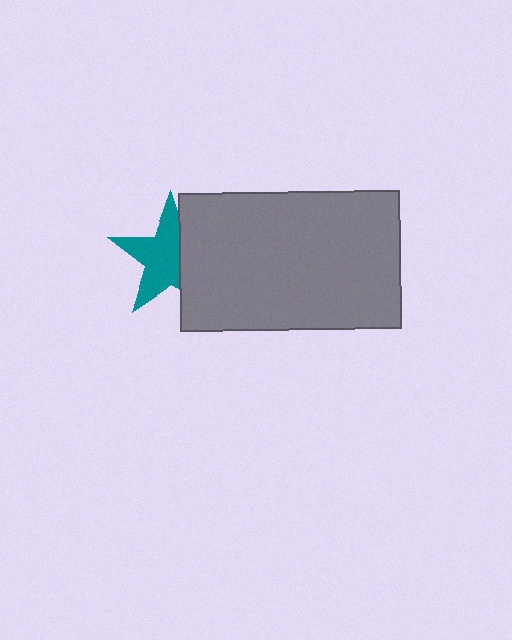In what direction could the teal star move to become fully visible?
The teal star could move left. That would shift it out from behind the gray rectangle entirely.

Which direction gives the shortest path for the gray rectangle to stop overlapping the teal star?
Moving right gives the shortest separation.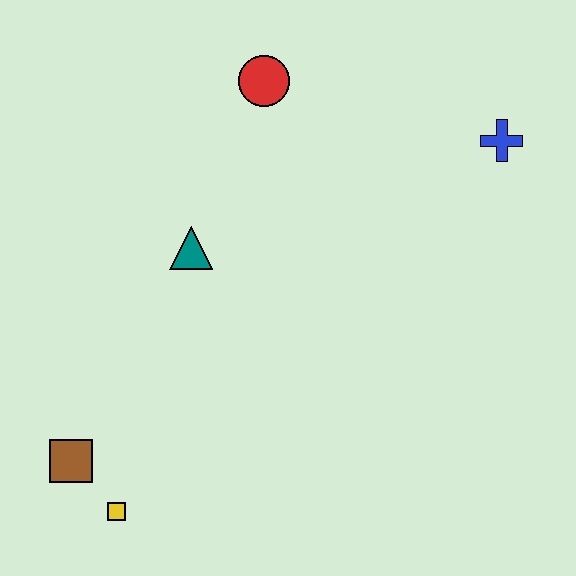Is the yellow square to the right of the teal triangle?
No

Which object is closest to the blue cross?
The red circle is closest to the blue cross.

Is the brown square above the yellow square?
Yes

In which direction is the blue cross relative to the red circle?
The blue cross is to the right of the red circle.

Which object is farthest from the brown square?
The blue cross is farthest from the brown square.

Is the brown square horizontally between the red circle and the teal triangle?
No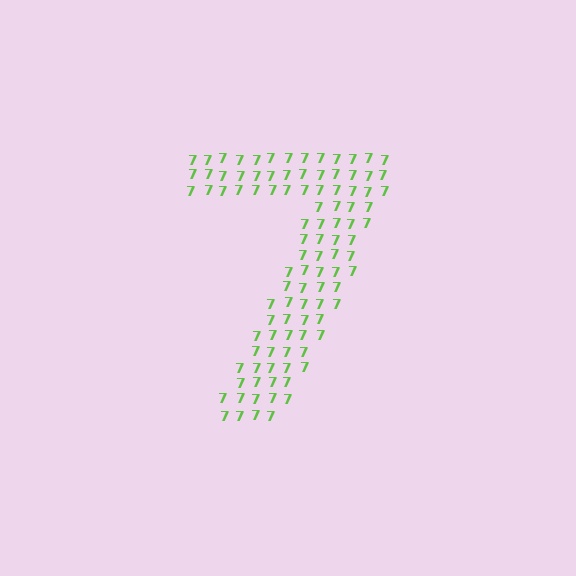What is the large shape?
The large shape is the digit 7.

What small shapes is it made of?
It is made of small digit 7's.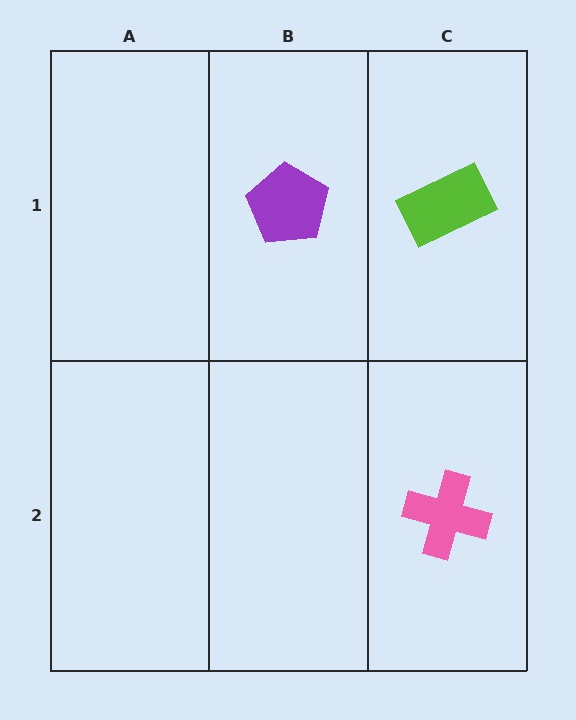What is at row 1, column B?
A purple pentagon.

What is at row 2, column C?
A pink cross.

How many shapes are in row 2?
1 shape.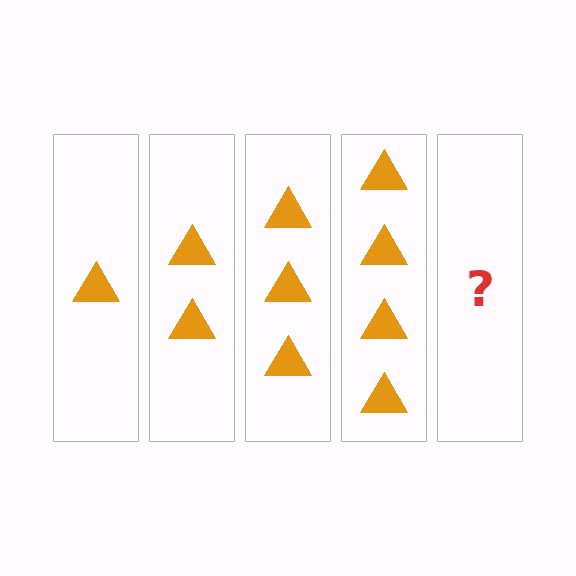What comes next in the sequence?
The next element should be 5 triangles.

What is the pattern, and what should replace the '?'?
The pattern is that each step adds one more triangle. The '?' should be 5 triangles.